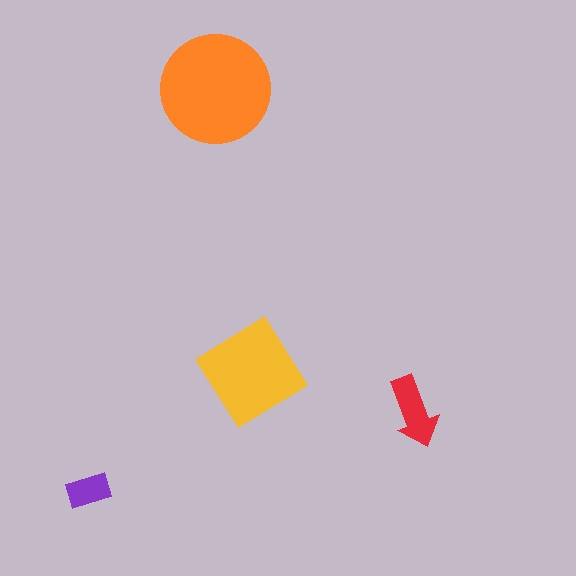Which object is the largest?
The orange circle.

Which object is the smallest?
The purple rectangle.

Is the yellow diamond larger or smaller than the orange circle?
Smaller.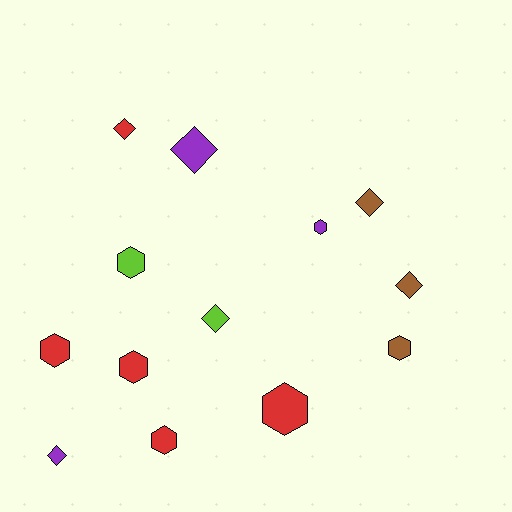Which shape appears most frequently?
Hexagon, with 7 objects.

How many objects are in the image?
There are 13 objects.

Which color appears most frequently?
Red, with 5 objects.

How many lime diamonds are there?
There is 1 lime diamond.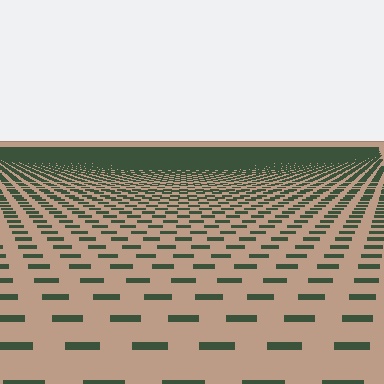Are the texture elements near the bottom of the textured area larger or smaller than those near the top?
Larger. Near the bottom, elements are closer to the viewer and appear at a bigger on-screen size.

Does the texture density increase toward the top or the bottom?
Density increases toward the top.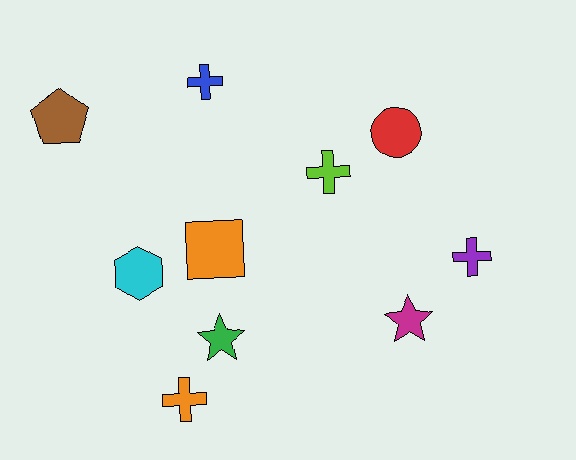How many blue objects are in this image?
There is 1 blue object.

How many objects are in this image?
There are 10 objects.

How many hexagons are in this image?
There is 1 hexagon.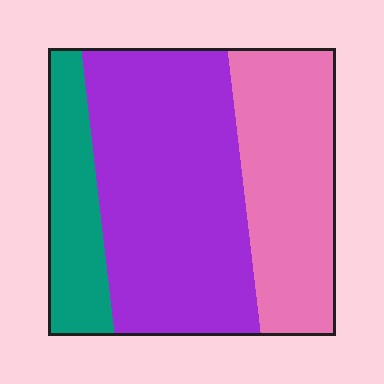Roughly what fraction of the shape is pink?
Pink covers roughly 30% of the shape.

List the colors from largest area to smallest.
From largest to smallest: purple, pink, teal.